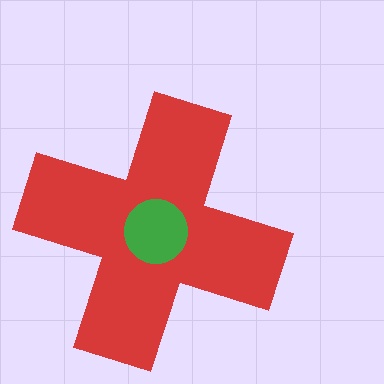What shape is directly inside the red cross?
The green circle.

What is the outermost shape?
The red cross.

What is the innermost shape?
The green circle.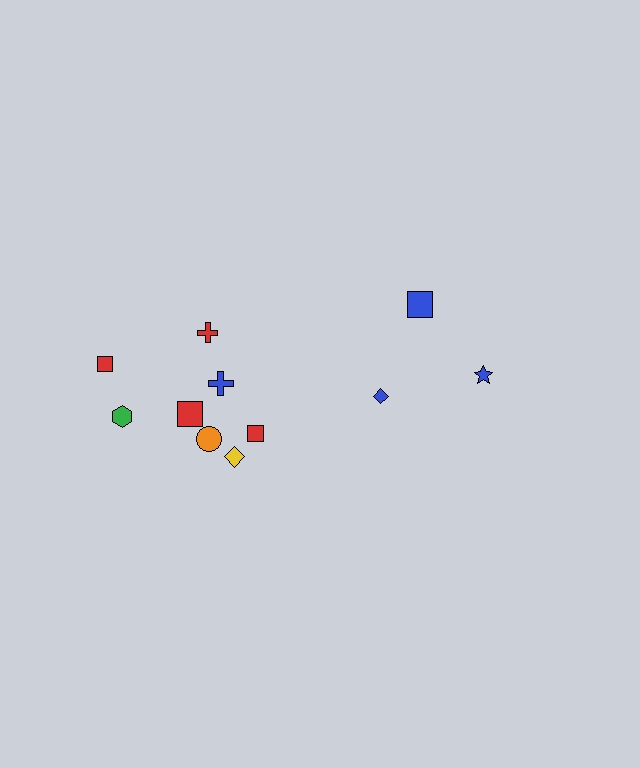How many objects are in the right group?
There are 3 objects.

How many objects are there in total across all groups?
There are 11 objects.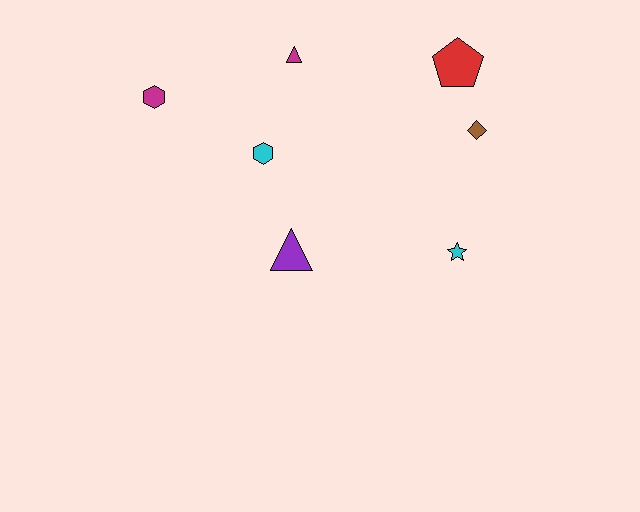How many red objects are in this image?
There is 1 red object.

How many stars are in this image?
There is 1 star.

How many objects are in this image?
There are 7 objects.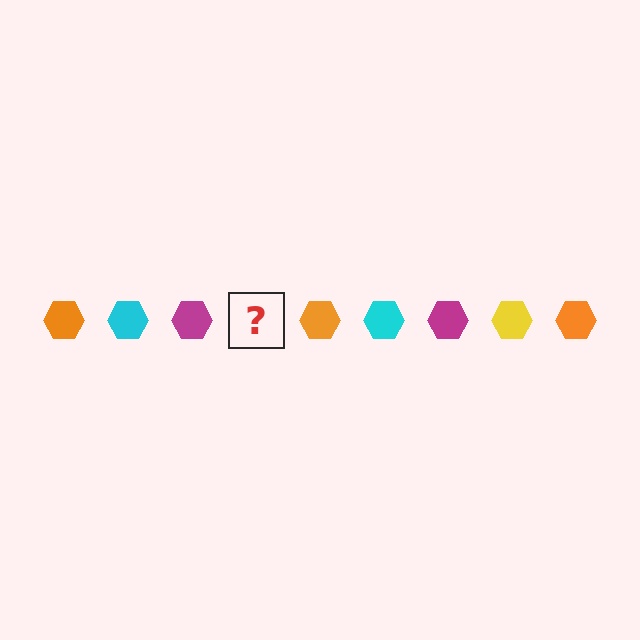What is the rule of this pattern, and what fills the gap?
The rule is that the pattern cycles through orange, cyan, magenta, yellow hexagons. The gap should be filled with a yellow hexagon.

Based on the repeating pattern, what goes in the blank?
The blank should be a yellow hexagon.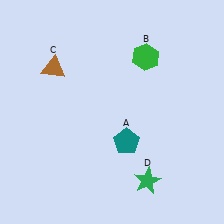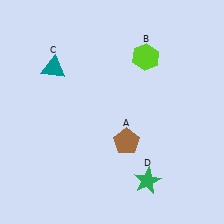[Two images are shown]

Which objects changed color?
A changed from teal to brown. B changed from green to lime. C changed from brown to teal.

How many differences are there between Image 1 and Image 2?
There are 3 differences between the two images.